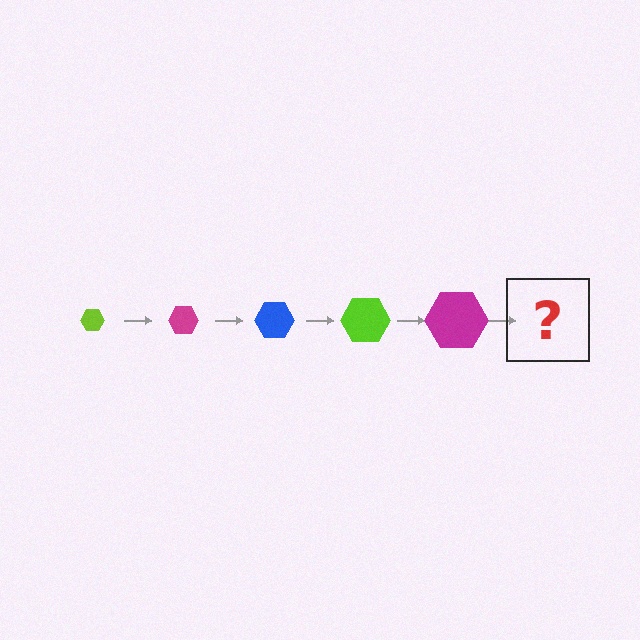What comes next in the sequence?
The next element should be a blue hexagon, larger than the previous one.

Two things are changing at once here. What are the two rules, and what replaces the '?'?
The two rules are that the hexagon grows larger each step and the color cycles through lime, magenta, and blue. The '?' should be a blue hexagon, larger than the previous one.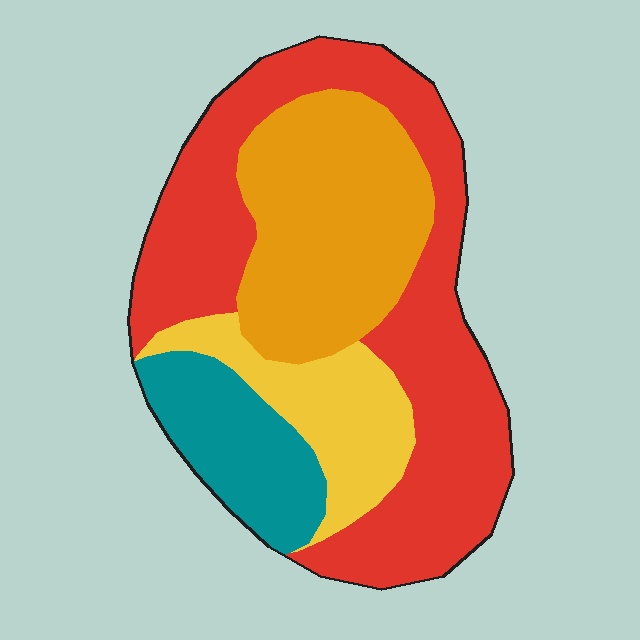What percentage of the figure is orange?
Orange covers around 25% of the figure.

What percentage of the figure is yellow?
Yellow takes up about one eighth (1/8) of the figure.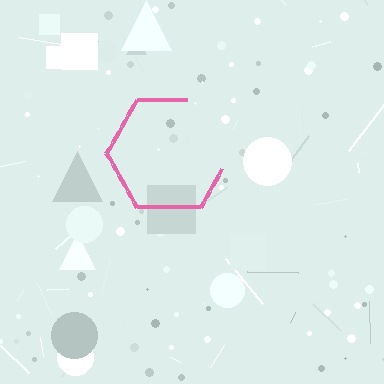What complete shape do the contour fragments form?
The contour fragments form a hexagon.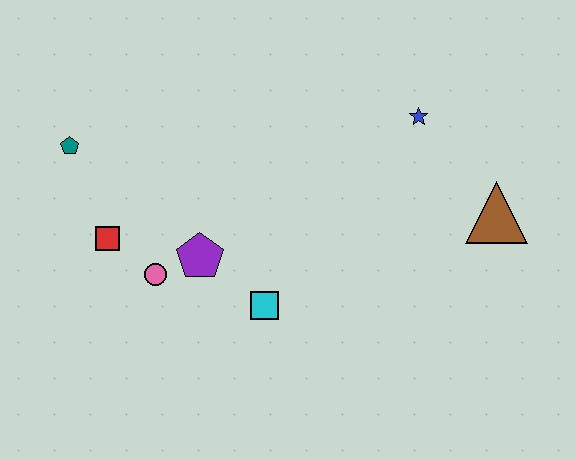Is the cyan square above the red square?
No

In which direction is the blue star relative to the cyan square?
The blue star is above the cyan square.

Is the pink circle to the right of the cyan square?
No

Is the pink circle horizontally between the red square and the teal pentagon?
No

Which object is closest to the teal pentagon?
The red square is closest to the teal pentagon.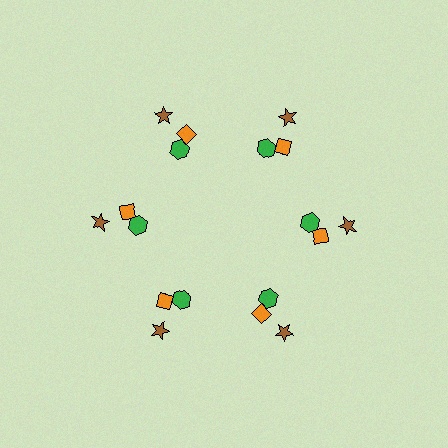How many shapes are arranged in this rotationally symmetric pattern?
There are 18 shapes, arranged in 6 groups of 3.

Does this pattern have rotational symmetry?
Yes, this pattern has 6-fold rotational symmetry. It looks the same after rotating 60 degrees around the center.